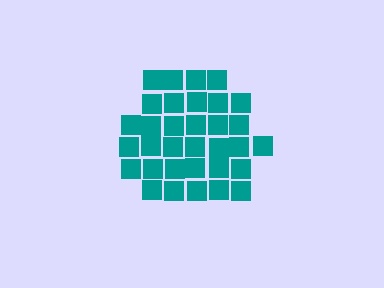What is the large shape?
The large shape is a hexagon.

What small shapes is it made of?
It is made of small squares.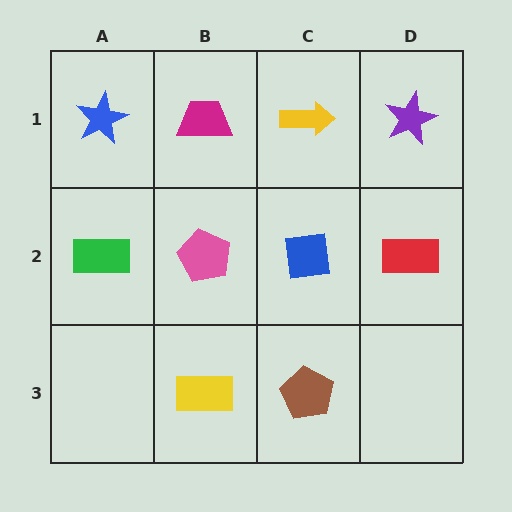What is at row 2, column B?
A pink pentagon.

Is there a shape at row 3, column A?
No, that cell is empty.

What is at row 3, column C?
A brown pentagon.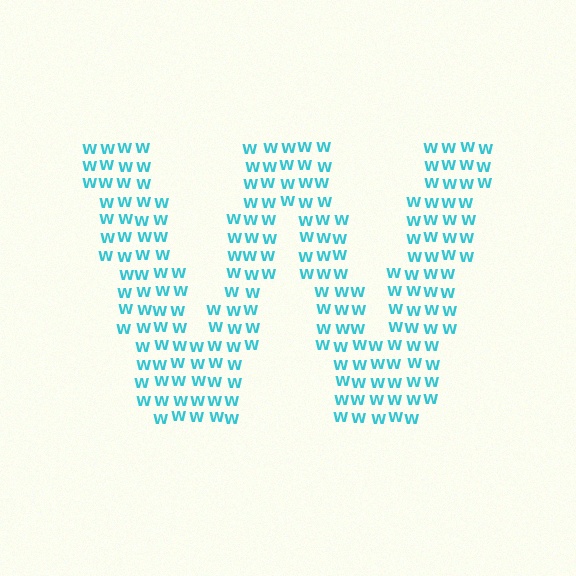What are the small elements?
The small elements are letter W's.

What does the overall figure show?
The overall figure shows the letter W.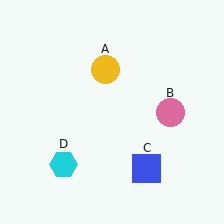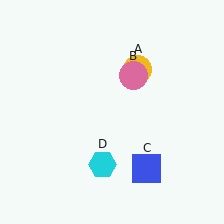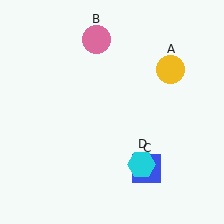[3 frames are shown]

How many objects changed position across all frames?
3 objects changed position: yellow circle (object A), pink circle (object B), cyan hexagon (object D).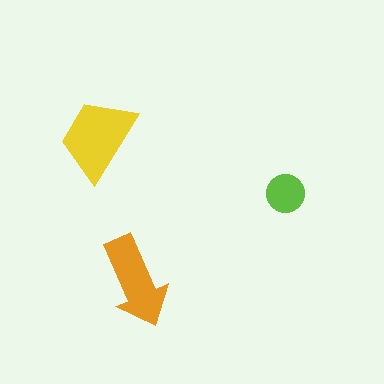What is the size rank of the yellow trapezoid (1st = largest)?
1st.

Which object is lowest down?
The orange arrow is bottommost.